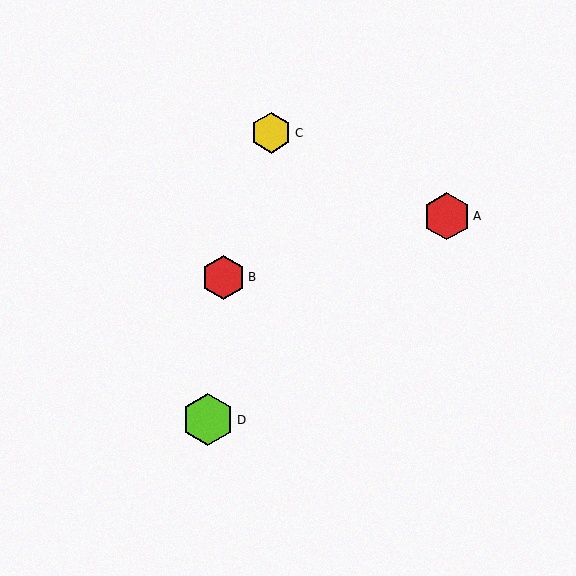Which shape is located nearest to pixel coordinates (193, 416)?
The lime hexagon (labeled D) at (208, 420) is nearest to that location.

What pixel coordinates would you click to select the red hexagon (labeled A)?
Click at (447, 216) to select the red hexagon A.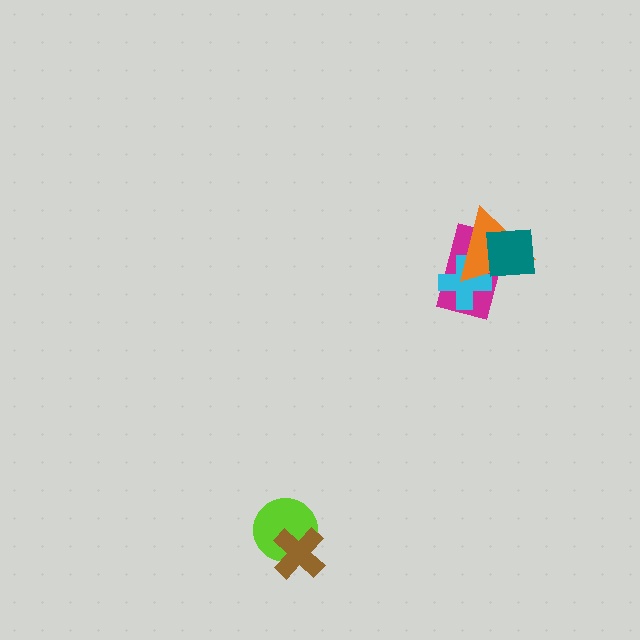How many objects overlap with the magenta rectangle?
3 objects overlap with the magenta rectangle.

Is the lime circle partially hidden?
Yes, it is partially covered by another shape.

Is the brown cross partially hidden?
No, no other shape covers it.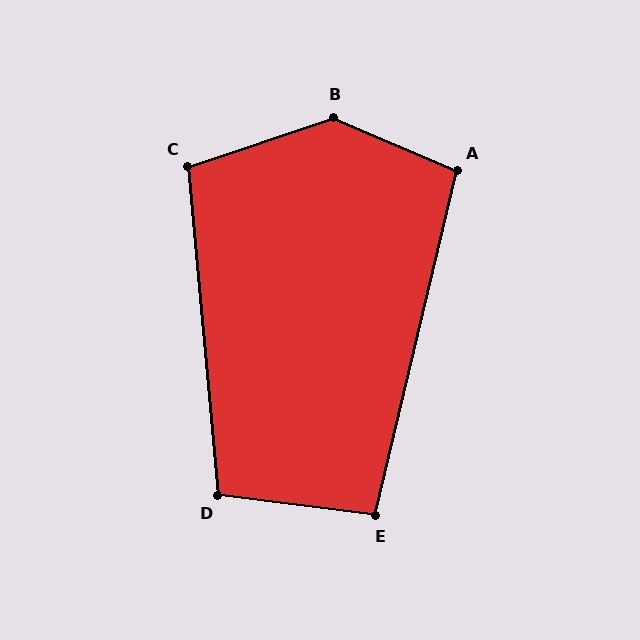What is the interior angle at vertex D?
Approximately 103 degrees (obtuse).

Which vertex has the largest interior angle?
B, at approximately 138 degrees.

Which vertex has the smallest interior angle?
E, at approximately 96 degrees.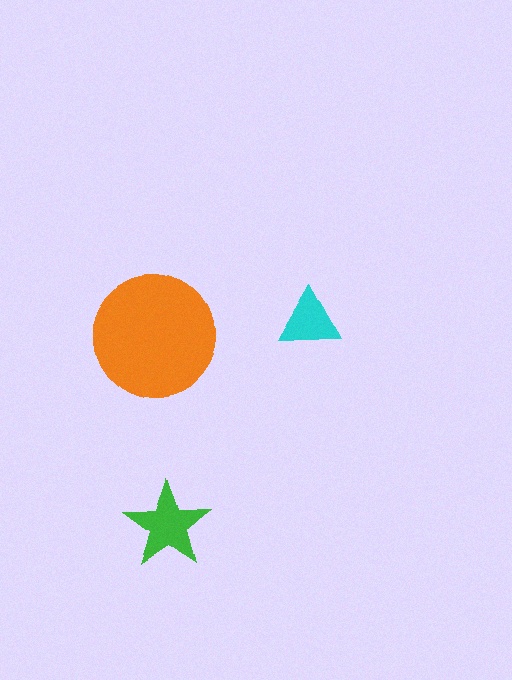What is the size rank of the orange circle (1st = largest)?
1st.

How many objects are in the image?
There are 3 objects in the image.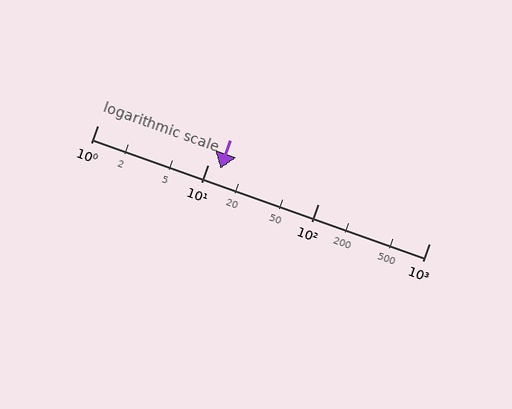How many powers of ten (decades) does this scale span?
The scale spans 3 decades, from 1 to 1000.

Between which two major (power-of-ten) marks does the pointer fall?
The pointer is between 10 and 100.